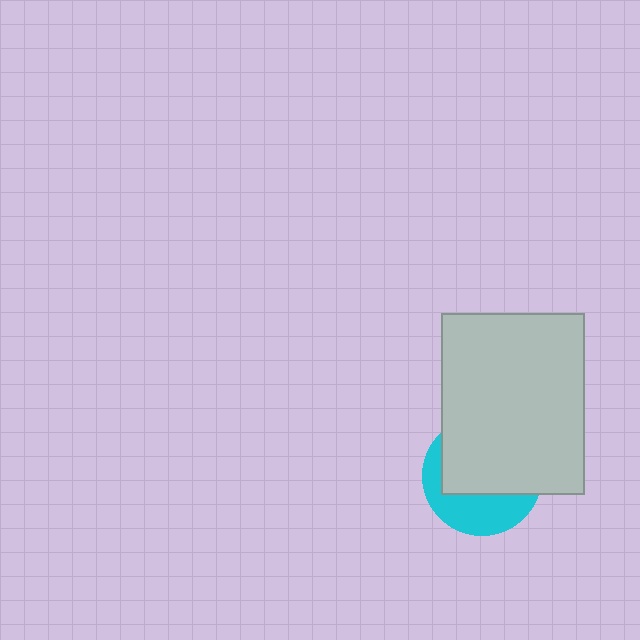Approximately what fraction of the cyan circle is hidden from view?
Roughly 62% of the cyan circle is hidden behind the light gray rectangle.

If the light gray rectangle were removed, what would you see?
You would see the complete cyan circle.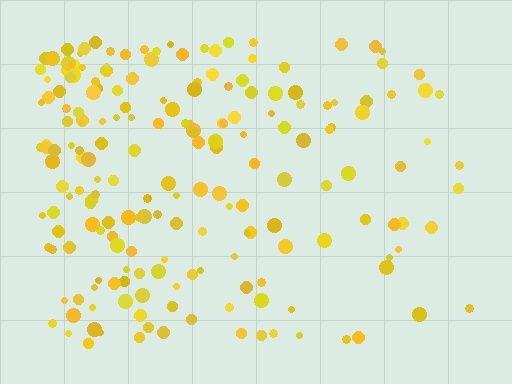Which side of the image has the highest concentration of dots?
The left.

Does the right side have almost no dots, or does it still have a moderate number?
Still a moderate number, just noticeably fewer than the left.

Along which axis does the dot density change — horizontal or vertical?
Horizontal.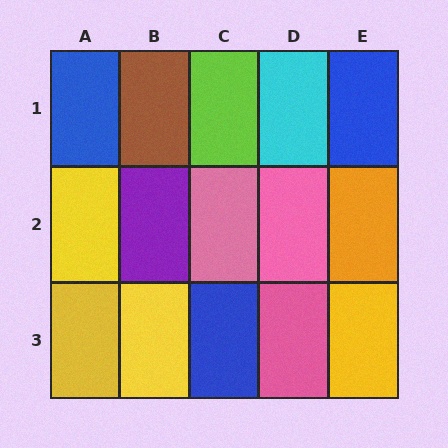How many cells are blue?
3 cells are blue.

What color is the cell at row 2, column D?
Pink.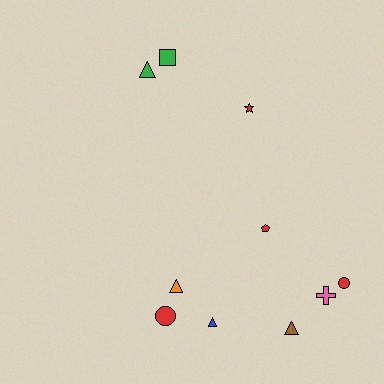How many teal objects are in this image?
There are no teal objects.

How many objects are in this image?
There are 10 objects.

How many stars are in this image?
There is 1 star.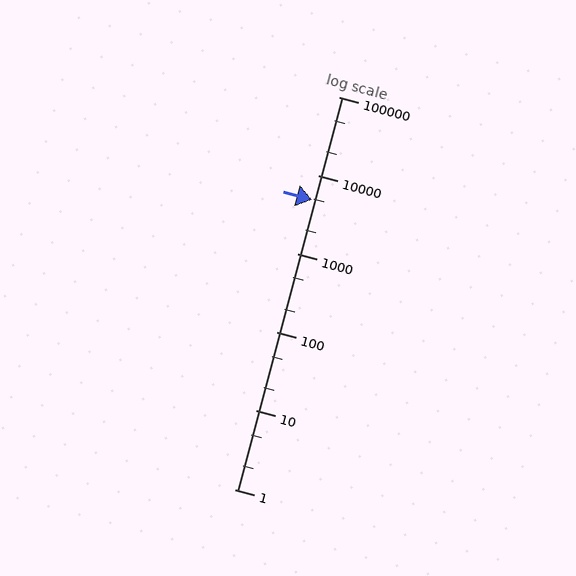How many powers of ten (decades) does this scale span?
The scale spans 5 decades, from 1 to 100000.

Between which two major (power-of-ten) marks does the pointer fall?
The pointer is between 1000 and 10000.